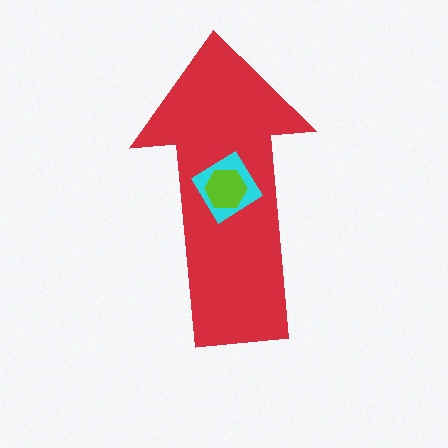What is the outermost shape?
The red arrow.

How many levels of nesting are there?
3.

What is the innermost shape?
The lime hexagon.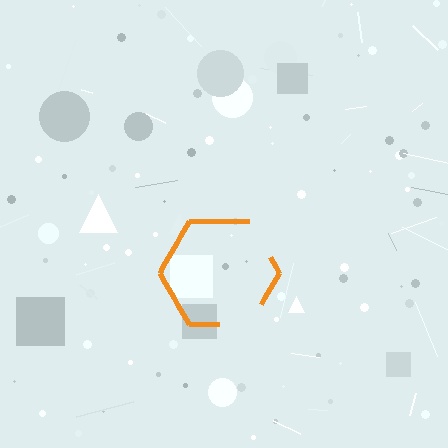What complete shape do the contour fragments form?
The contour fragments form a hexagon.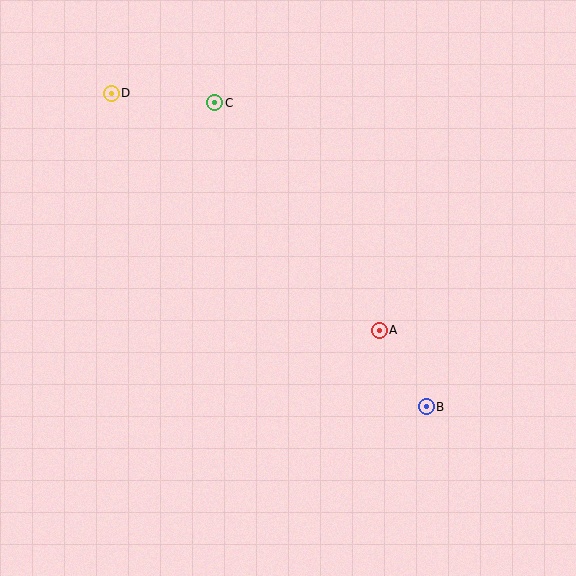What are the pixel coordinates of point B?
Point B is at (426, 407).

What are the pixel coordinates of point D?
Point D is at (111, 93).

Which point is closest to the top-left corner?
Point D is closest to the top-left corner.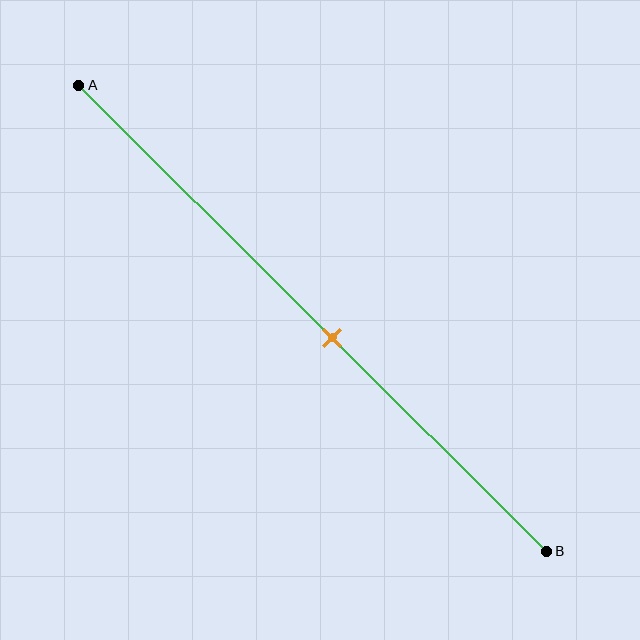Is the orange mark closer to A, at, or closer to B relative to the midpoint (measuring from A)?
The orange mark is closer to point B than the midpoint of segment AB.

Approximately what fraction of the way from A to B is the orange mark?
The orange mark is approximately 55% of the way from A to B.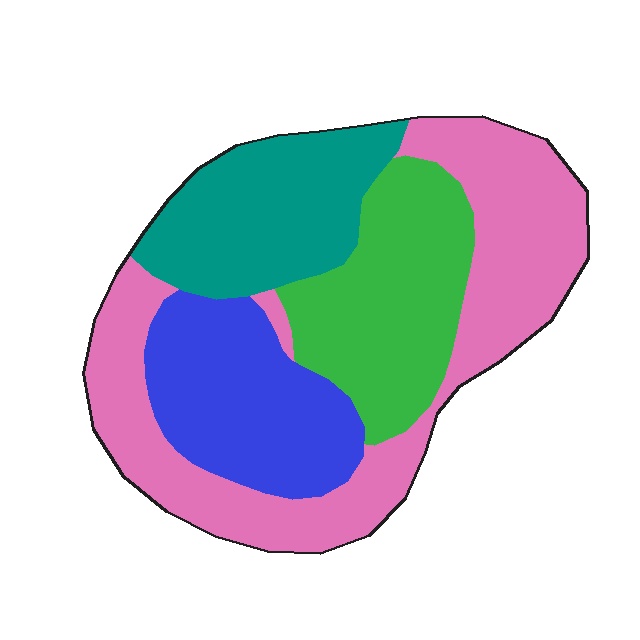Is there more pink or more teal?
Pink.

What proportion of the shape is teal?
Teal takes up about one fifth (1/5) of the shape.